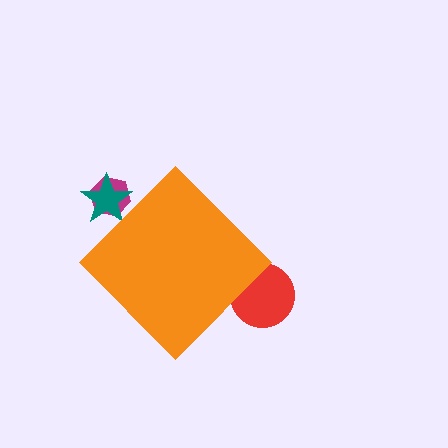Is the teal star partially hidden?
Yes, the teal star is partially hidden behind the orange diamond.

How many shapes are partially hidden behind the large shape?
3 shapes are partially hidden.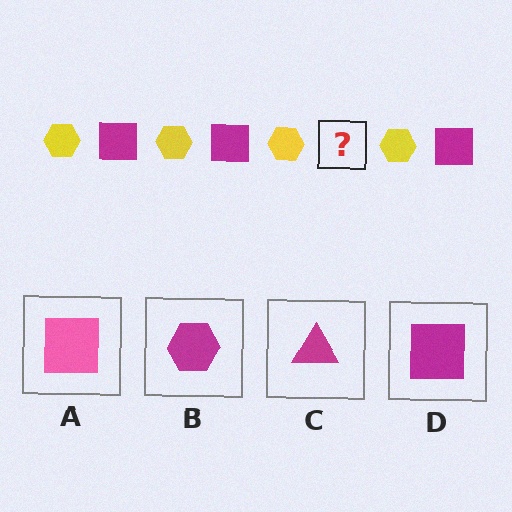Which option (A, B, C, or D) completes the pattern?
D.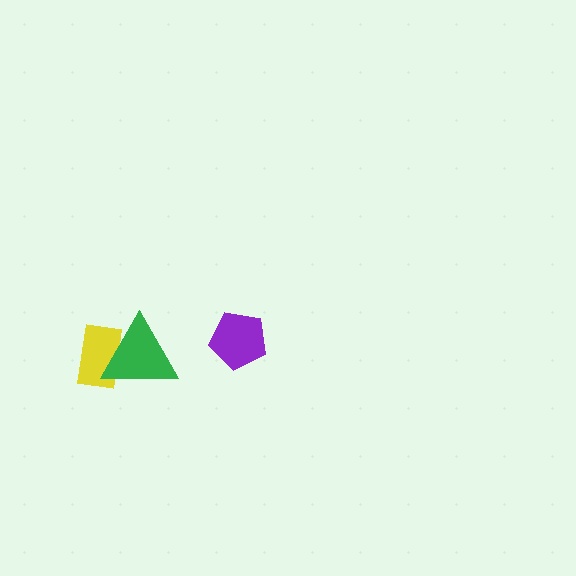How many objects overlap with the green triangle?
1 object overlaps with the green triangle.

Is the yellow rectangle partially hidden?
Yes, it is partially covered by another shape.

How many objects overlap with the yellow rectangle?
1 object overlaps with the yellow rectangle.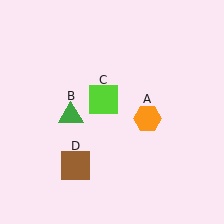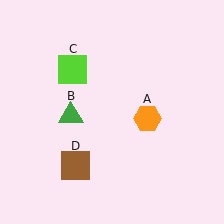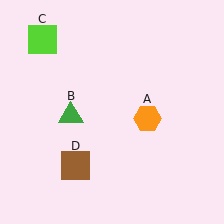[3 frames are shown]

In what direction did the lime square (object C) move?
The lime square (object C) moved up and to the left.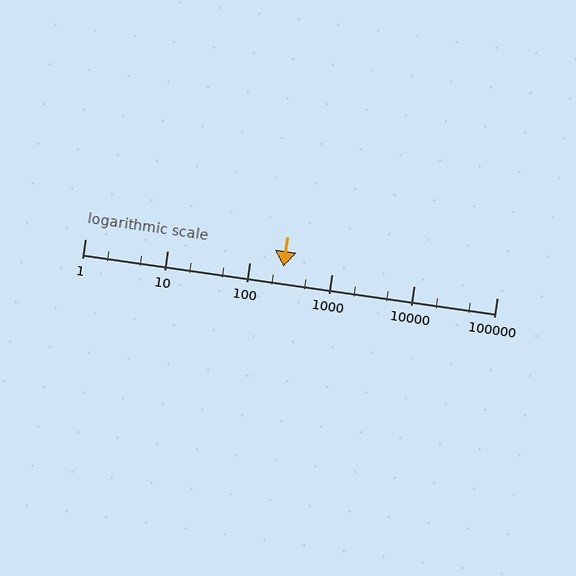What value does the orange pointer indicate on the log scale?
The pointer indicates approximately 260.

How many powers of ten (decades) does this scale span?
The scale spans 5 decades, from 1 to 100000.